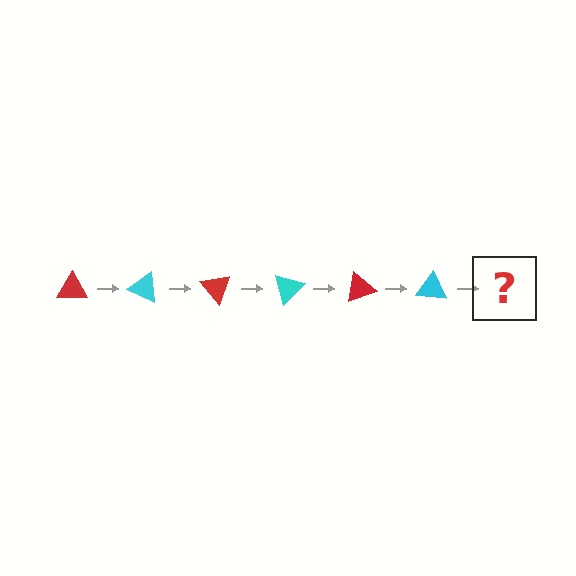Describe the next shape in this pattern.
It should be a red triangle, rotated 150 degrees from the start.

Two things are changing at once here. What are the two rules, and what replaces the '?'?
The two rules are that it rotates 25 degrees each step and the color cycles through red and cyan. The '?' should be a red triangle, rotated 150 degrees from the start.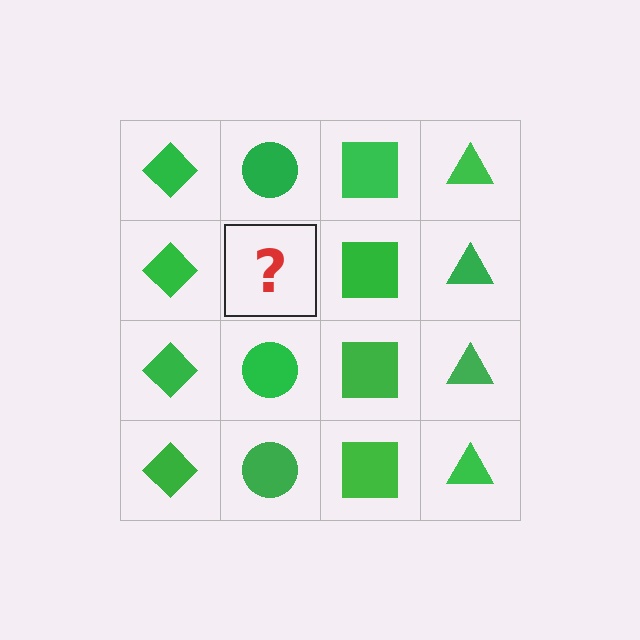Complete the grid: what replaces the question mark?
The question mark should be replaced with a green circle.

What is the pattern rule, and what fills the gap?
The rule is that each column has a consistent shape. The gap should be filled with a green circle.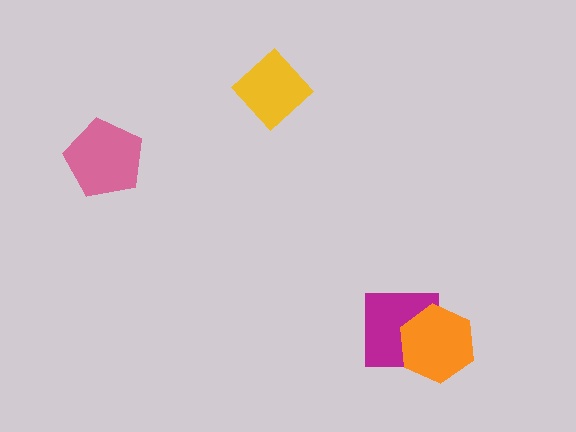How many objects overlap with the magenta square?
1 object overlaps with the magenta square.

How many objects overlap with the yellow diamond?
0 objects overlap with the yellow diamond.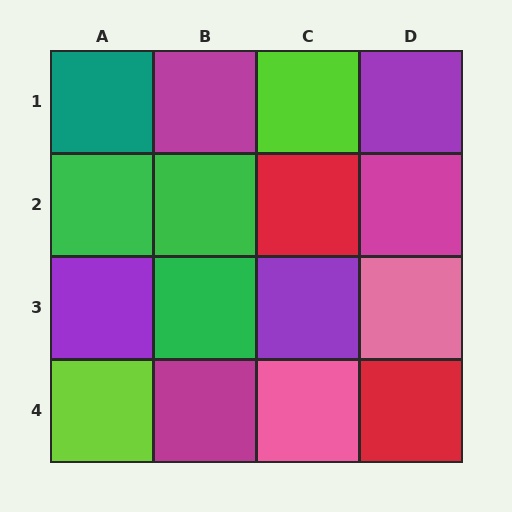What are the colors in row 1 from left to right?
Teal, magenta, lime, purple.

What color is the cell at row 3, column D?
Pink.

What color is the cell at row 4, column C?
Pink.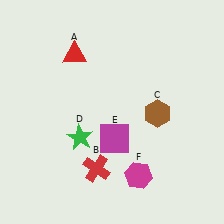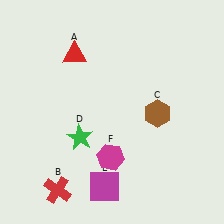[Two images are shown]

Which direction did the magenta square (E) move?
The magenta square (E) moved down.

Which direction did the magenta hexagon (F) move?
The magenta hexagon (F) moved left.